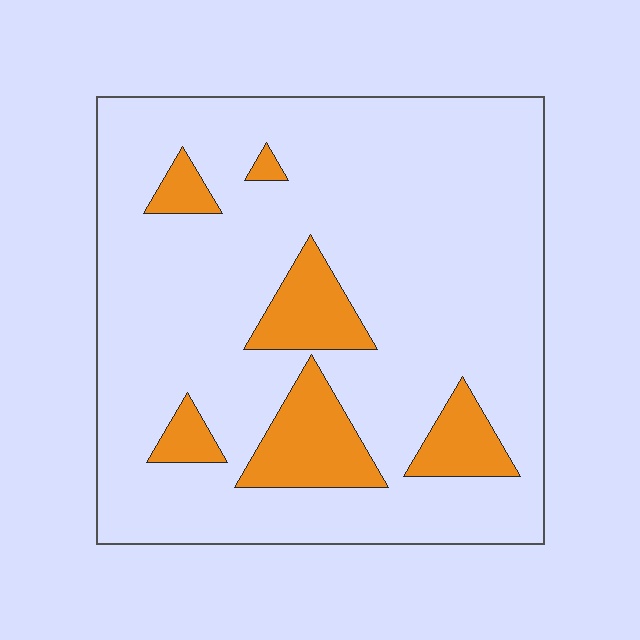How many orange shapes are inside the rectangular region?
6.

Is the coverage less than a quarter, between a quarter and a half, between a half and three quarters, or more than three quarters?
Less than a quarter.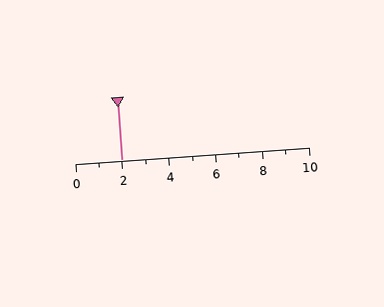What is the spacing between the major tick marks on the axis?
The major ticks are spaced 2 apart.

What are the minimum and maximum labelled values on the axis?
The axis runs from 0 to 10.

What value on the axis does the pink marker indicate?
The marker indicates approximately 2.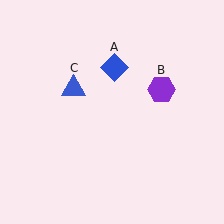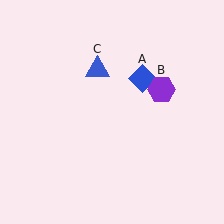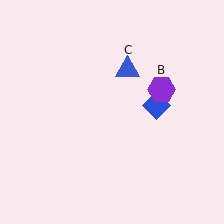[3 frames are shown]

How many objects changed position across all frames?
2 objects changed position: blue diamond (object A), blue triangle (object C).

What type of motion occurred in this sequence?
The blue diamond (object A), blue triangle (object C) rotated clockwise around the center of the scene.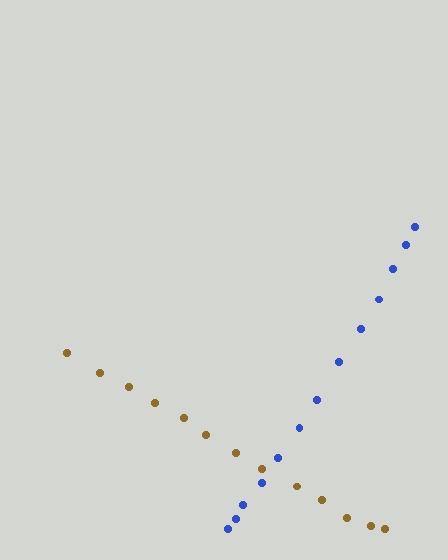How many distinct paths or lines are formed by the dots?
There are 2 distinct paths.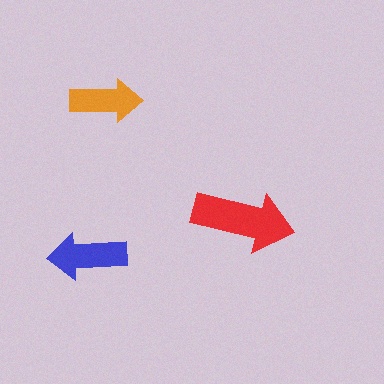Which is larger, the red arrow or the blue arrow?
The red one.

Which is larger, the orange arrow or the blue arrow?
The blue one.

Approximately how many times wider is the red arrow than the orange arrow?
About 1.5 times wider.